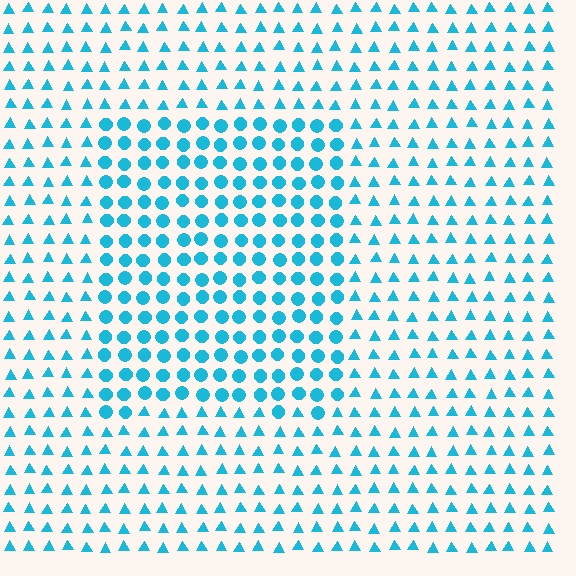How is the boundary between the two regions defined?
The boundary is defined by a change in element shape: circles inside vs. triangles outside. All elements share the same color and spacing.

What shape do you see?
I see a rectangle.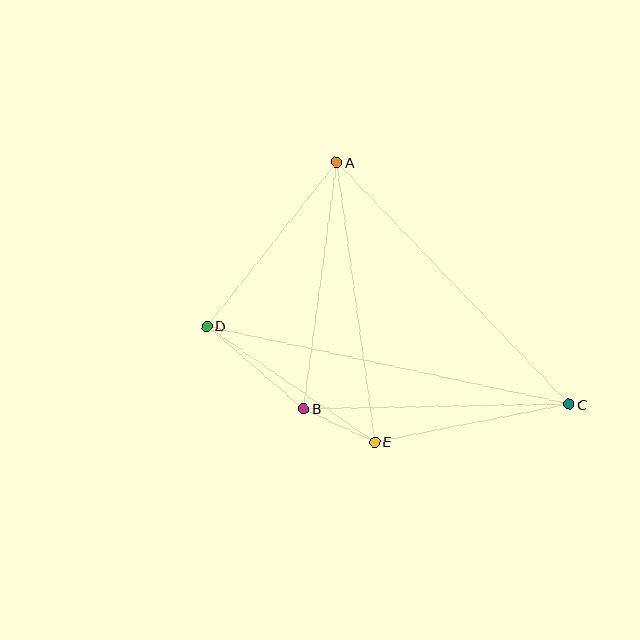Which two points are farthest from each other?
Points C and D are farthest from each other.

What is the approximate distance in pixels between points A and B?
The distance between A and B is approximately 248 pixels.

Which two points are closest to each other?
Points B and E are closest to each other.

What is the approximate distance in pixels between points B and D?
The distance between B and D is approximately 127 pixels.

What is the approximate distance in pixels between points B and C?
The distance between B and C is approximately 265 pixels.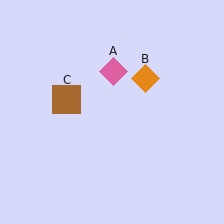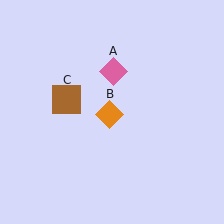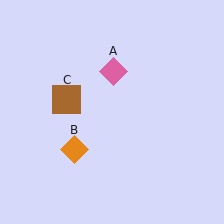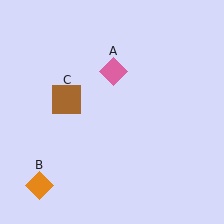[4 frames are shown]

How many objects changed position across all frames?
1 object changed position: orange diamond (object B).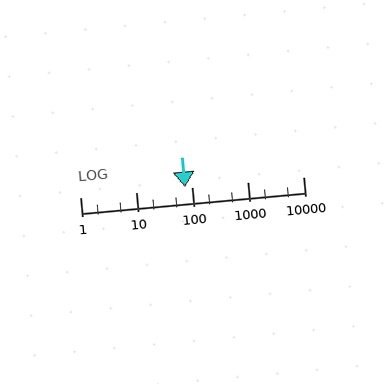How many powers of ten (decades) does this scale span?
The scale spans 4 decades, from 1 to 10000.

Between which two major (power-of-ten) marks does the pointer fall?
The pointer is between 10 and 100.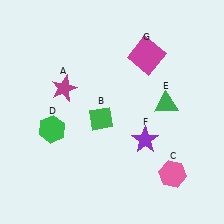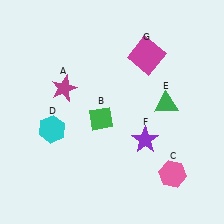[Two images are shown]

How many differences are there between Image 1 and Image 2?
There is 1 difference between the two images.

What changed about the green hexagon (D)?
In Image 1, D is green. In Image 2, it changed to cyan.